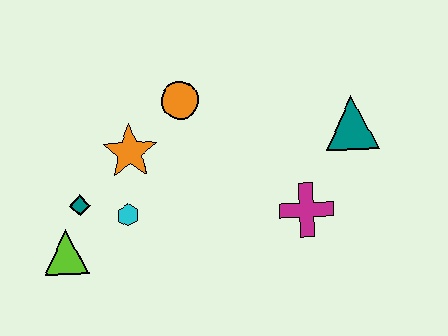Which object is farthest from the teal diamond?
The teal triangle is farthest from the teal diamond.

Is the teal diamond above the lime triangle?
Yes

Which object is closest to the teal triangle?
The magenta cross is closest to the teal triangle.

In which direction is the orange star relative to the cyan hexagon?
The orange star is above the cyan hexagon.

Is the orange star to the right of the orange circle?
No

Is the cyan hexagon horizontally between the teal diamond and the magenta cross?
Yes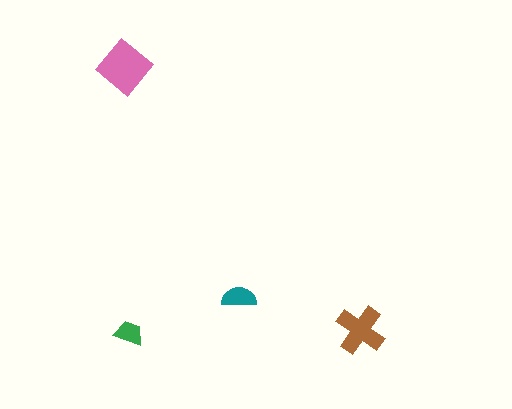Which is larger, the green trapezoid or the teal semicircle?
The teal semicircle.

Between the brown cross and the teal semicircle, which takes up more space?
The brown cross.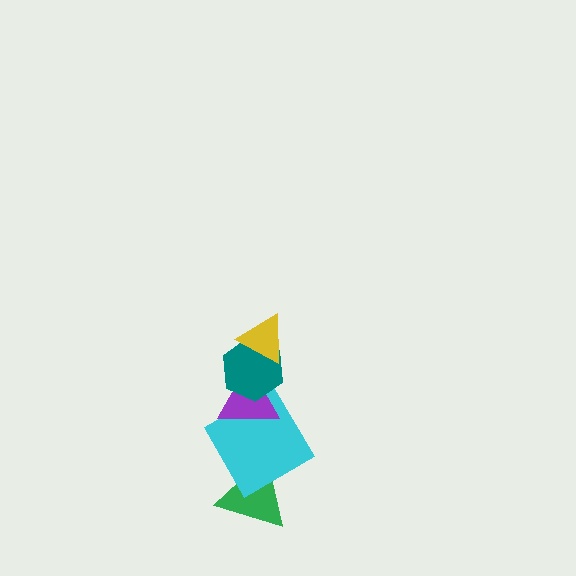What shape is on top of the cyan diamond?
The purple triangle is on top of the cyan diamond.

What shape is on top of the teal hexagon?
The yellow triangle is on top of the teal hexagon.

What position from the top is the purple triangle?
The purple triangle is 3rd from the top.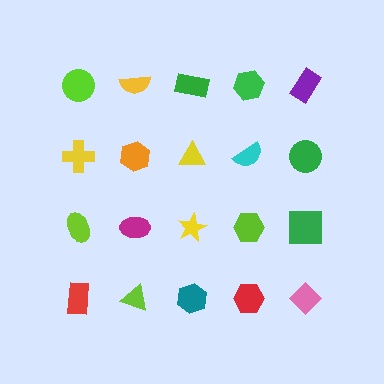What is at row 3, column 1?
A lime ellipse.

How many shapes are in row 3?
5 shapes.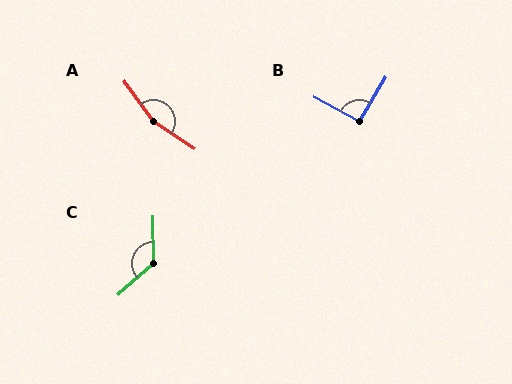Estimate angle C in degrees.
Approximately 130 degrees.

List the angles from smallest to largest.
B (93°), C (130°), A (160°).